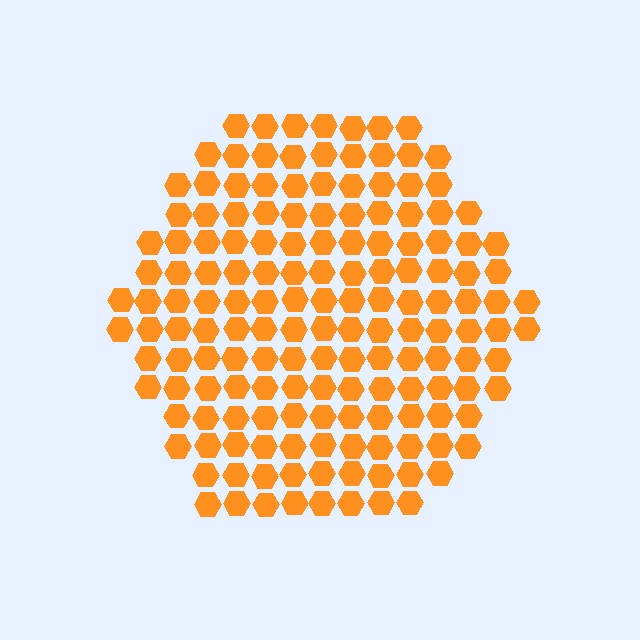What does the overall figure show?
The overall figure shows a hexagon.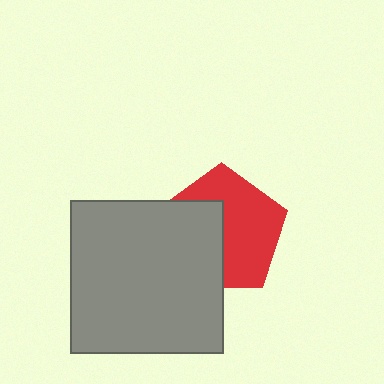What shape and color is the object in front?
The object in front is a gray square.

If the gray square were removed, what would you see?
You would see the complete red pentagon.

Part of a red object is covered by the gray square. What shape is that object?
It is a pentagon.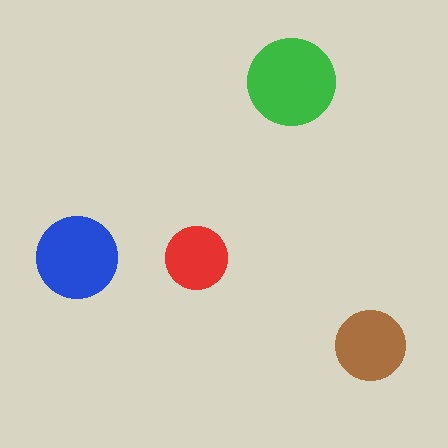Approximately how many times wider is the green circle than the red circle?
About 1.5 times wider.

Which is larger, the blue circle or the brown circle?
The blue one.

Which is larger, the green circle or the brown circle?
The green one.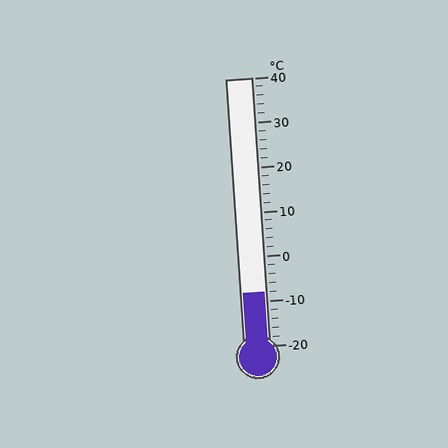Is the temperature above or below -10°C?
The temperature is above -10°C.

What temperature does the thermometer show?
The thermometer shows approximately -8°C.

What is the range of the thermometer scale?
The thermometer scale ranges from -20°C to 40°C.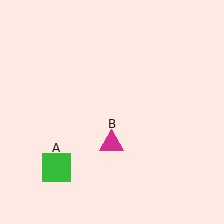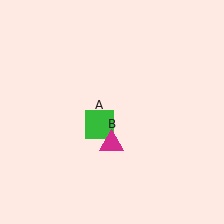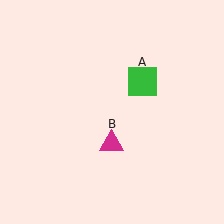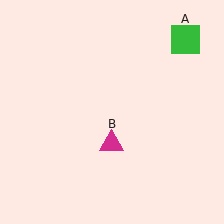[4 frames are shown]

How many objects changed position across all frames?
1 object changed position: green square (object A).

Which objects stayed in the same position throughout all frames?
Magenta triangle (object B) remained stationary.